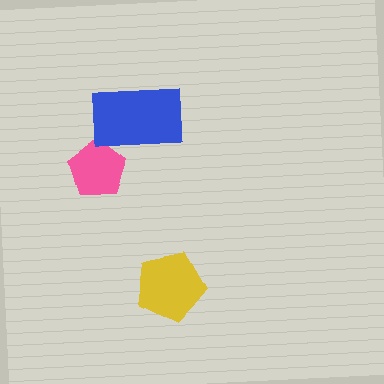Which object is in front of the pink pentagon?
The blue rectangle is in front of the pink pentagon.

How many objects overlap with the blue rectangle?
1 object overlaps with the blue rectangle.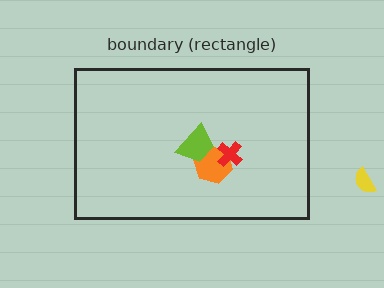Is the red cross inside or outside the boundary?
Inside.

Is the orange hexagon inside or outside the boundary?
Inside.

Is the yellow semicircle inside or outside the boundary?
Outside.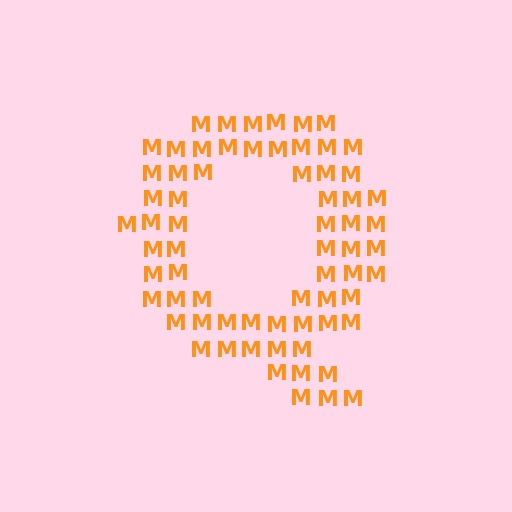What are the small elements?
The small elements are letter M's.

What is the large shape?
The large shape is the letter Q.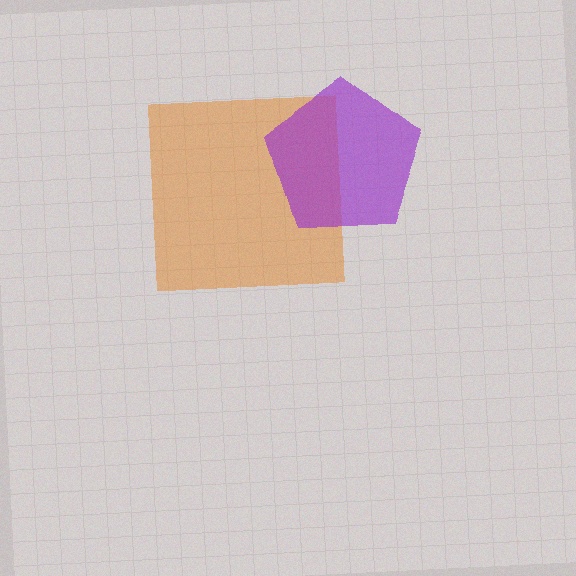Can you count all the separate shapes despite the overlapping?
Yes, there are 2 separate shapes.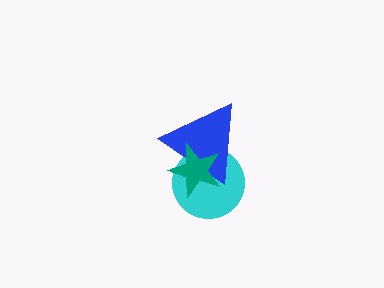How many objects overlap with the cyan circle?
2 objects overlap with the cyan circle.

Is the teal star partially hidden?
No, no other shape covers it.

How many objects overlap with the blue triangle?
2 objects overlap with the blue triangle.